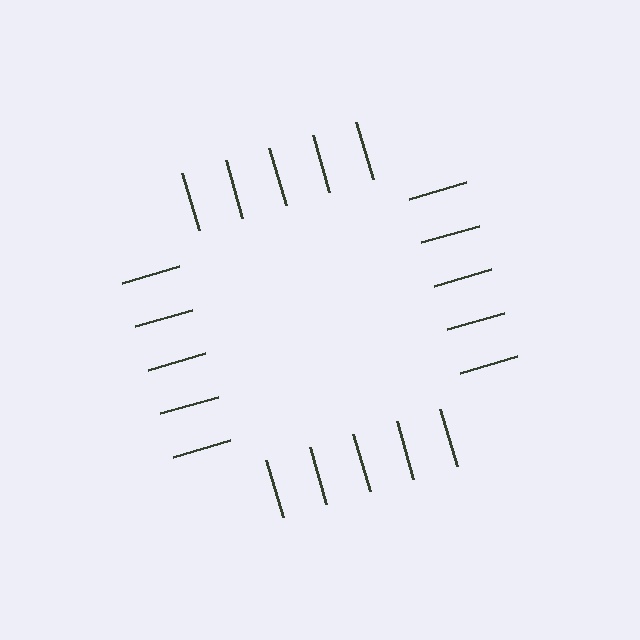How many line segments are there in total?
20 — 5 along each of the 4 edges.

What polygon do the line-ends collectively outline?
An illusory square — the line segments terminate on its edges but no continuous stroke is drawn.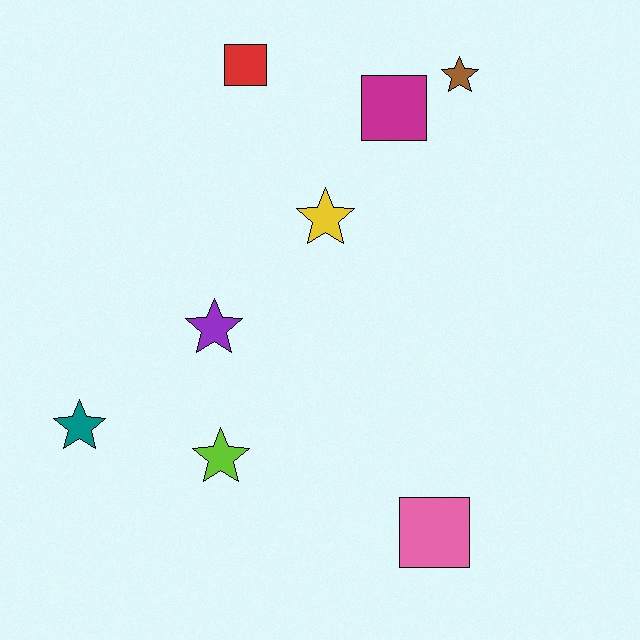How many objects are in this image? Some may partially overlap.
There are 8 objects.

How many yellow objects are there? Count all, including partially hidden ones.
There is 1 yellow object.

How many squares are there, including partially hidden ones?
There are 3 squares.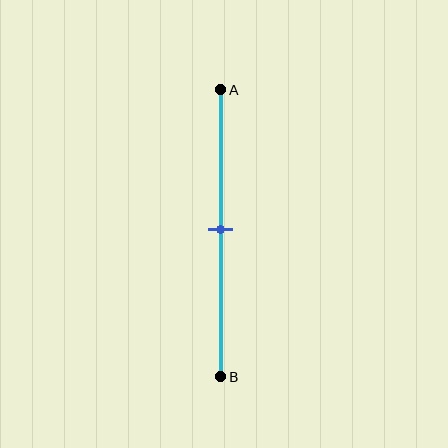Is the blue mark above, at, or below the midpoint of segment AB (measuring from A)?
The blue mark is approximately at the midpoint of segment AB.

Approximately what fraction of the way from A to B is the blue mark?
The blue mark is approximately 50% of the way from A to B.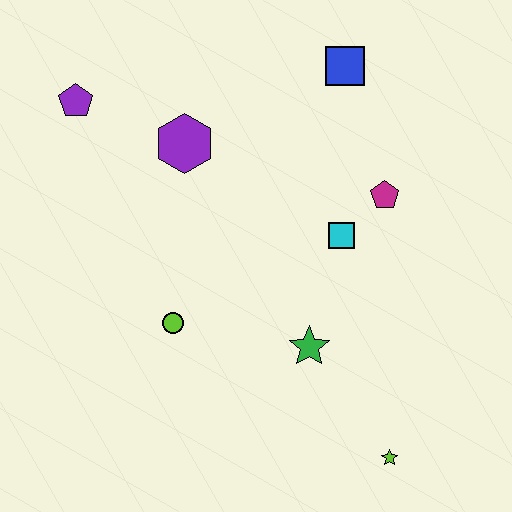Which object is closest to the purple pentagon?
The purple hexagon is closest to the purple pentagon.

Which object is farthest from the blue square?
The lime star is farthest from the blue square.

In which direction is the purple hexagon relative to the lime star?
The purple hexagon is above the lime star.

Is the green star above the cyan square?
No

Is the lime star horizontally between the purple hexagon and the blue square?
No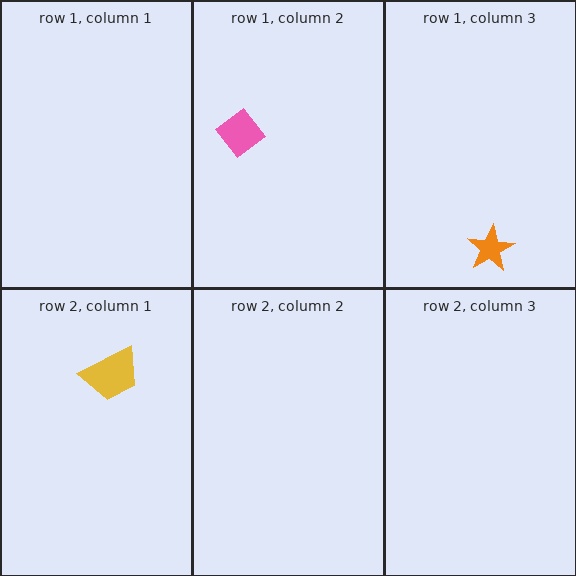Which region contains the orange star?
The row 1, column 3 region.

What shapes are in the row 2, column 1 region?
The yellow trapezoid.